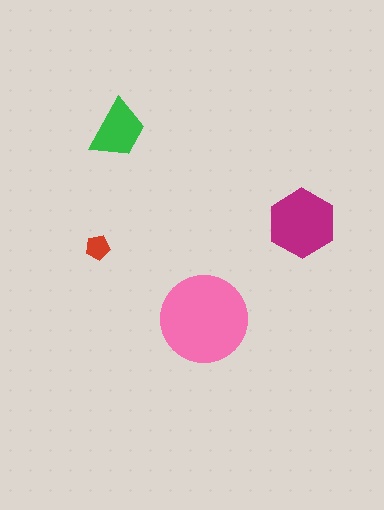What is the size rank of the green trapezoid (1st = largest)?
3rd.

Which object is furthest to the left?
The red pentagon is leftmost.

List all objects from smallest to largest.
The red pentagon, the green trapezoid, the magenta hexagon, the pink circle.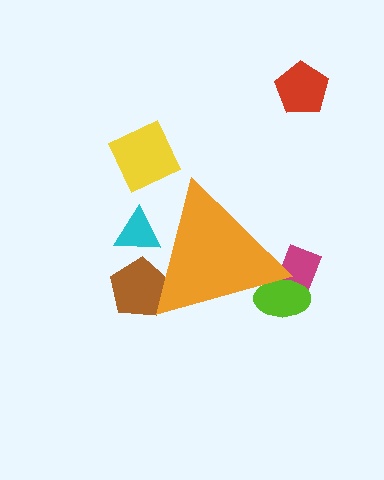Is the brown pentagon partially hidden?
Yes, the brown pentagon is partially hidden behind the orange triangle.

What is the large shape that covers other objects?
An orange triangle.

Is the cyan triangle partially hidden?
Yes, the cyan triangle is partially hidden behind the orange triangle.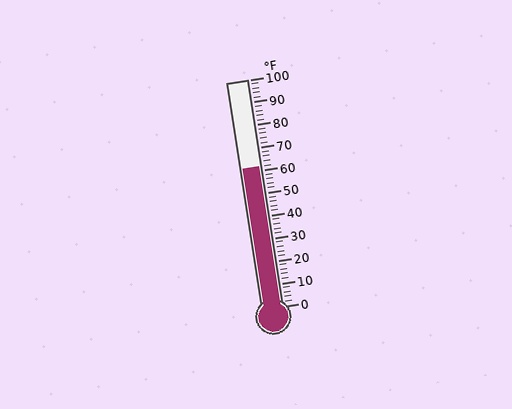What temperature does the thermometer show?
The thermometer shows approximately 62°F.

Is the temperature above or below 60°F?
The temperature is above 60°F.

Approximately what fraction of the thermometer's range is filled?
The thermometer is filled to approximately 60% of its range.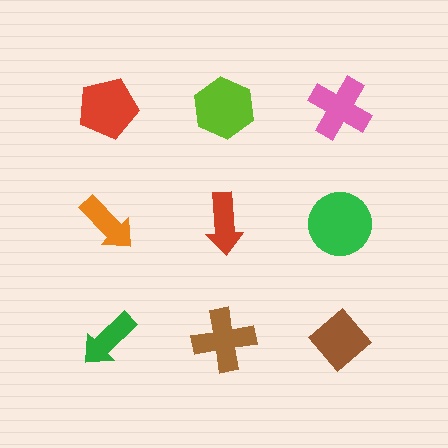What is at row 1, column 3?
A pink cross.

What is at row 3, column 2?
A brown cross.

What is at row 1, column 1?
A red pentagon.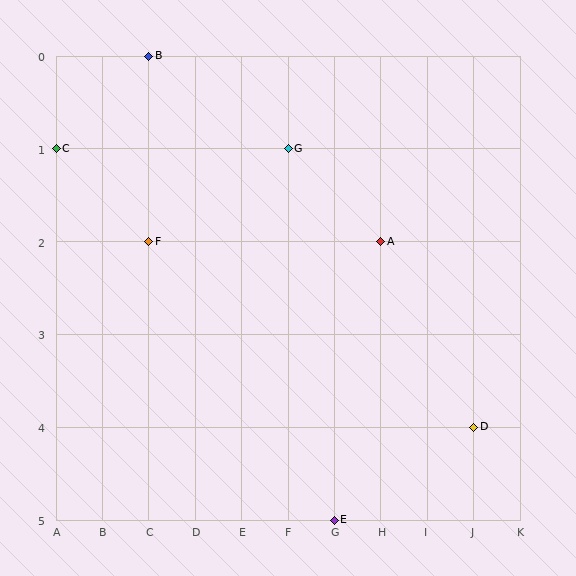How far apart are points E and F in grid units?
Points E and F are 4 columns and 3 rows apart (about 5.0 grid units diagonally).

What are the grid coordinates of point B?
Point B is at grid coordinates (C, 0).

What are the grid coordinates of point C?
Point C is at grid coordinates (A, 1).